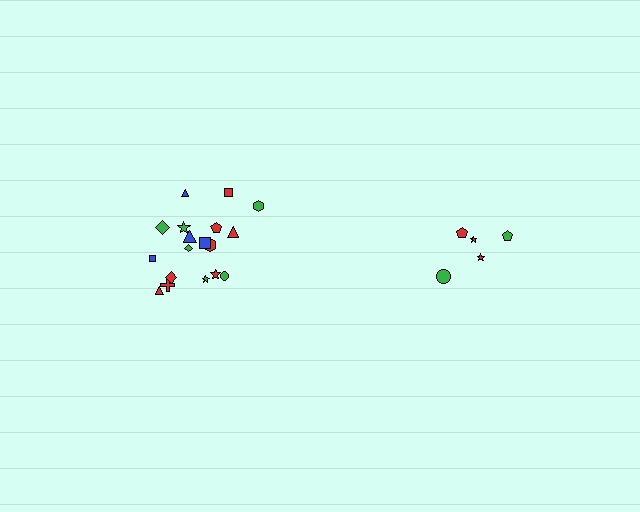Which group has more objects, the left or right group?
The left group.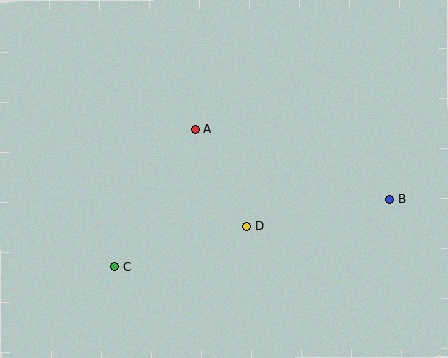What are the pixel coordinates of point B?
Point B is at (390, 199).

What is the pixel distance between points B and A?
The distance between B and A is 207 pixels.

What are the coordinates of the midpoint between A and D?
The midpoint between A and D is at (221, 178).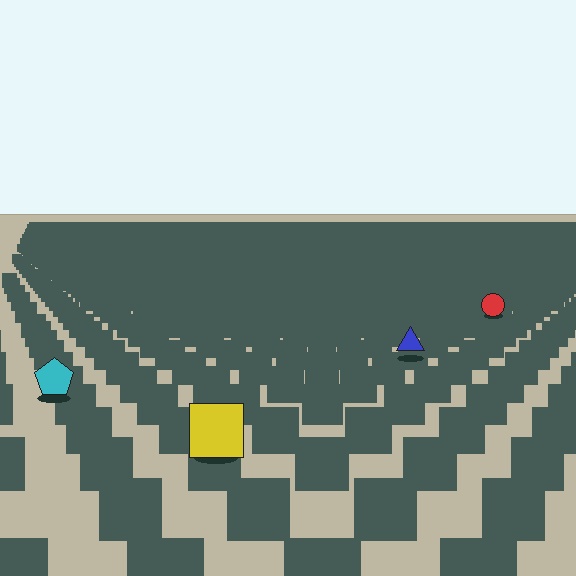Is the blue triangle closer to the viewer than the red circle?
Yes. The blue triangle is closer — you can tell from the texture gradient: the ground texture is coarser near it.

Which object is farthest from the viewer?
The red circle is farthest from the viewer. It appears smaller and the ground texture around it is denser.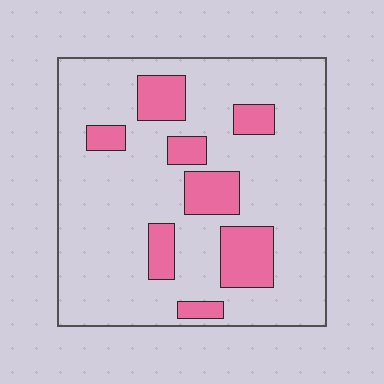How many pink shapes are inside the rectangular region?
8.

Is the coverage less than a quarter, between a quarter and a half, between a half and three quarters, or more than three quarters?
Less than a quarter.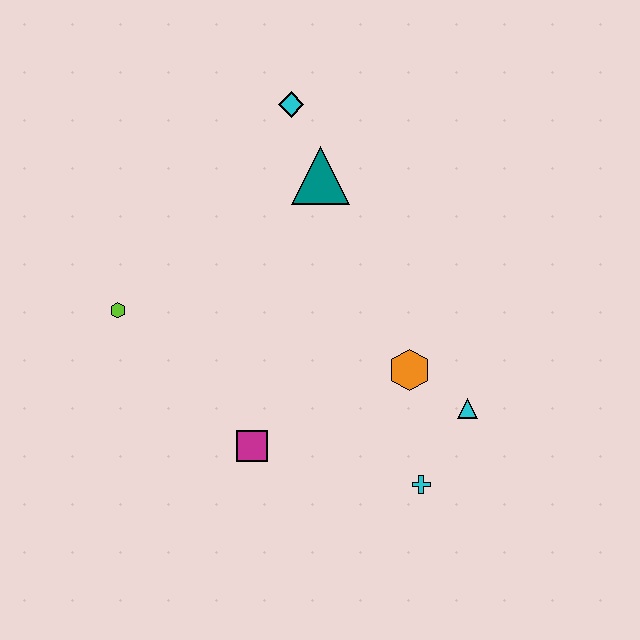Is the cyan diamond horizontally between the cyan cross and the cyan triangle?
No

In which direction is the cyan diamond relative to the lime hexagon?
The cyan diamond is above the lime hexagon.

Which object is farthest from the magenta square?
The cyan diamond is farthest from the magenta square.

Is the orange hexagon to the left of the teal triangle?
No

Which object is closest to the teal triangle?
The cyan diamond is closest to the teal triangle.